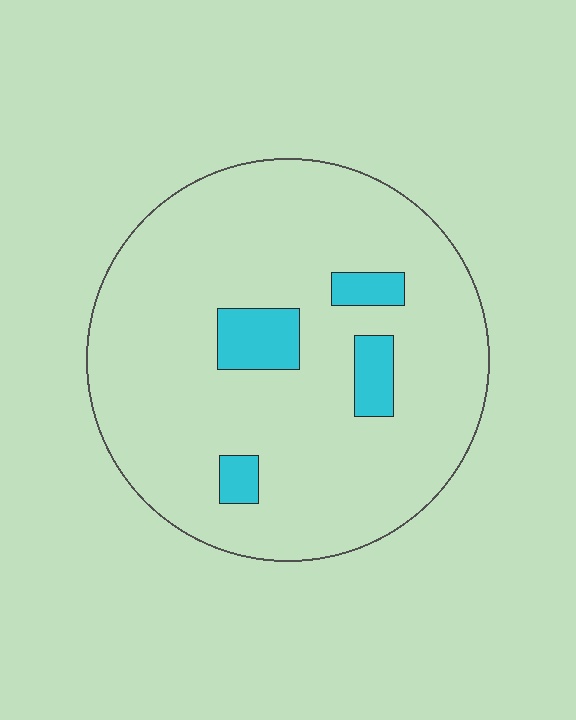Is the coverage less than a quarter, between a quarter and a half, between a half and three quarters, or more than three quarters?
Less than a quarter.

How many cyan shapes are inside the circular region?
4.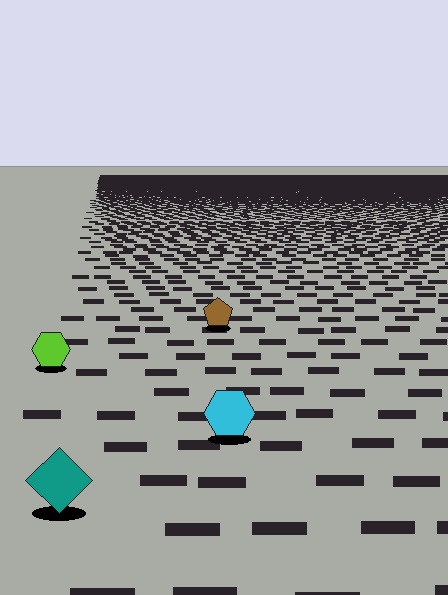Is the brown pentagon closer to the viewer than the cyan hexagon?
No. The cyan hexagon is closer — you can tell from the texture gradient: the ground texture is coarser near it.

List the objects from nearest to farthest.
From nearest to farthest: the teal diamond, the cyan hexagon, the lime hexagon, the brown pentagon.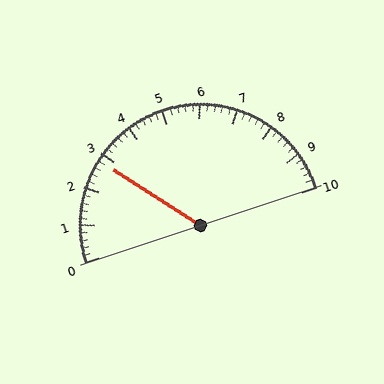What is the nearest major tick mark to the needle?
The nearest major tick mark is 3.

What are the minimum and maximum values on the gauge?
The gauge ranges from 0 to 10.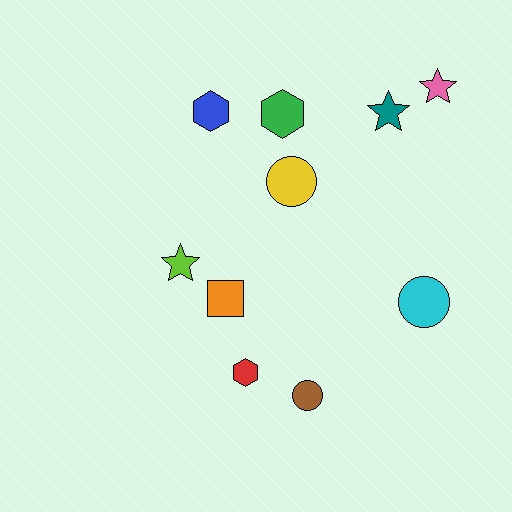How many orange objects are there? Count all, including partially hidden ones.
There is 1 orange object.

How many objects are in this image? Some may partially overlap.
There are 10 objects.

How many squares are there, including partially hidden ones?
There is 1 square.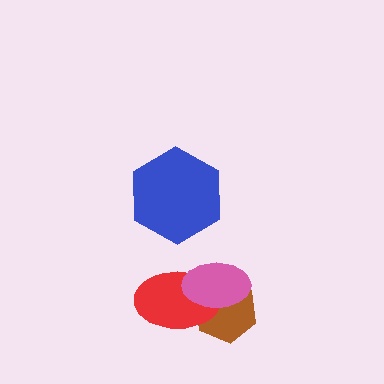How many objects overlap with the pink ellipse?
2 objects overlap with the pink ellipse.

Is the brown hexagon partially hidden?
Yes, it is partially covered by another shape.